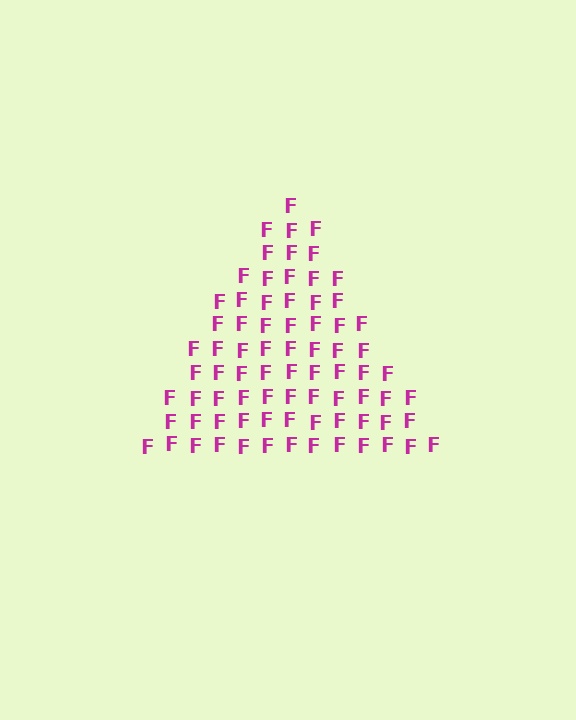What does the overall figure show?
The overall figure shows a triangle.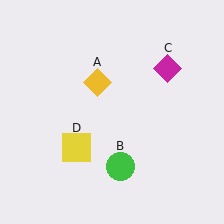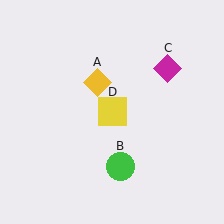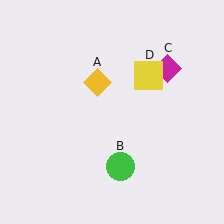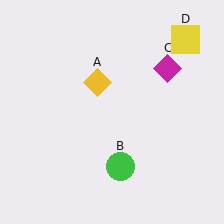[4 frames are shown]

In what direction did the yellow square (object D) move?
The yellow square (object D) moved up and to the right.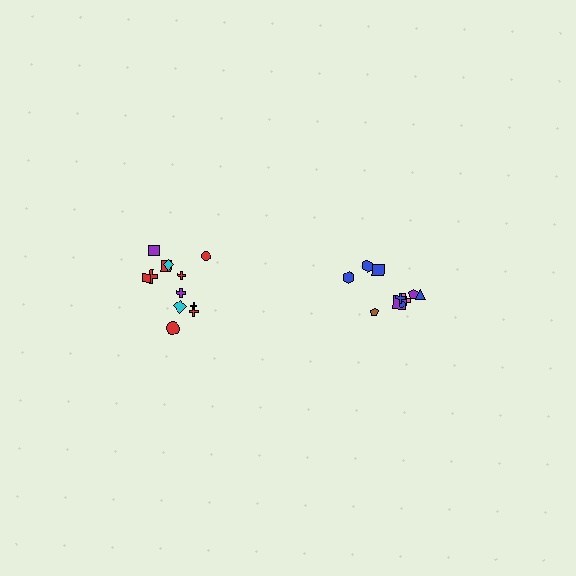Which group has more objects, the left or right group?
The left group.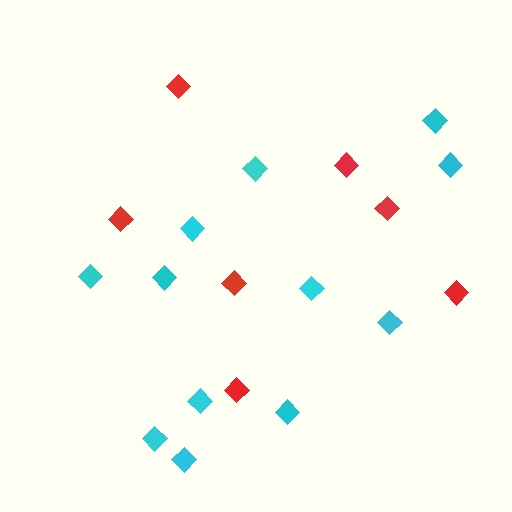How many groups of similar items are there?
There are 2 groups: one group of cyan diamonds (12) and one group of red diamonds (7).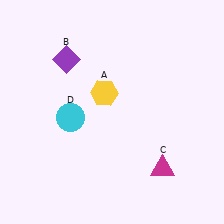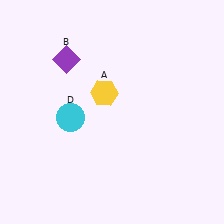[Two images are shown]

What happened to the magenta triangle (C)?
The magenta triangle (C) was removed in Image 2. It was in the bottom-right area of Image 1.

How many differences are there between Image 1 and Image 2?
There is 1 difference between the two images.